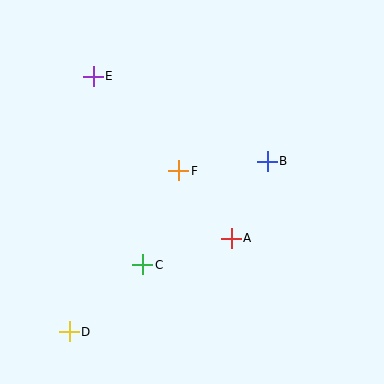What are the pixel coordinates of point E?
Point E is at (93, 76).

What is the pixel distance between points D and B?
The distance between D and B is 262 pixels.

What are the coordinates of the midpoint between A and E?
The midpoint between A and E is at (162, 157).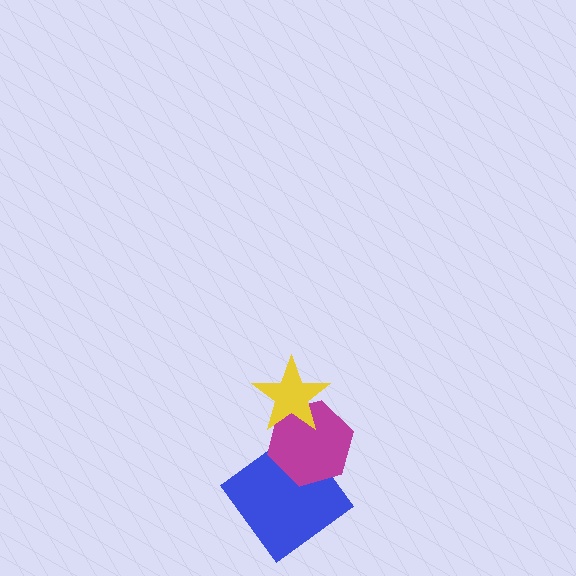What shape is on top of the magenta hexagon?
The yellow star is on top of the magenta hexagon.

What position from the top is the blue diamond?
The blue diamond is 3rd from the top.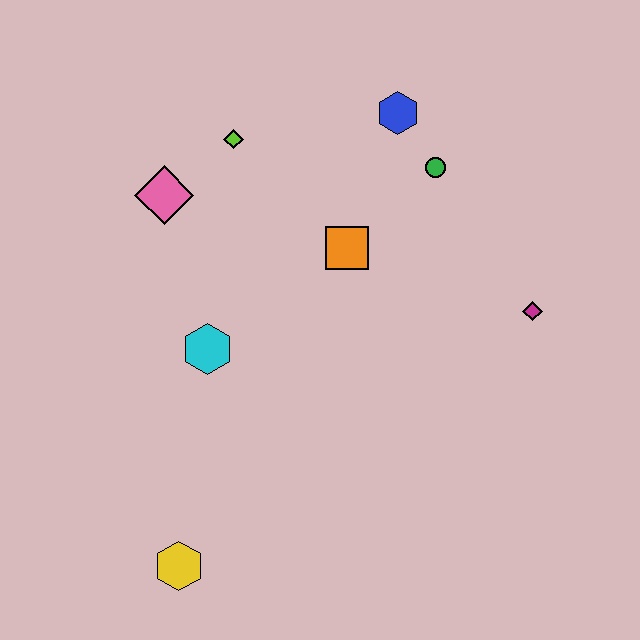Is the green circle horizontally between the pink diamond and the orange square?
No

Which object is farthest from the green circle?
The yellow hexagon is farthest from the green circle.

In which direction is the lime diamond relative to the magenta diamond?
The lime diamond is to the left of the magenta diamond.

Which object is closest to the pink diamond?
The lime diamond is closest to the pink diamond.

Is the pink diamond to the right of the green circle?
No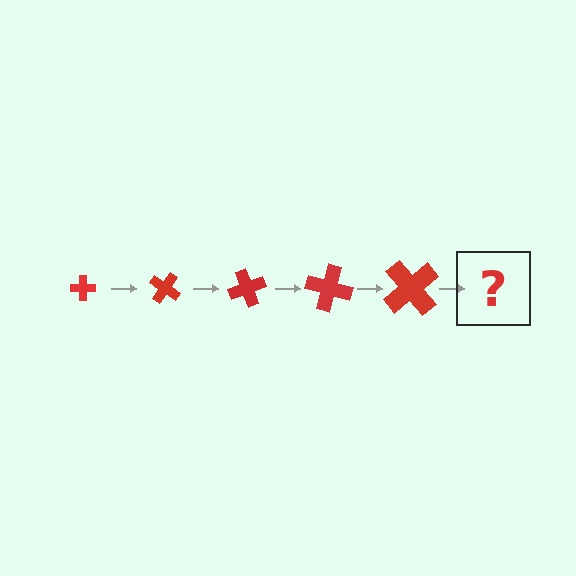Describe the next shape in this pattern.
It should be a cross, larger than the previous one and rotated 175 degrees from the start.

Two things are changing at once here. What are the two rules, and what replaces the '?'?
The two rules are that the cross grows larger each step and it rotates 35 degrees each step. The '?' should be a cross, larger than the previous one and rotated 175 degrees from the start.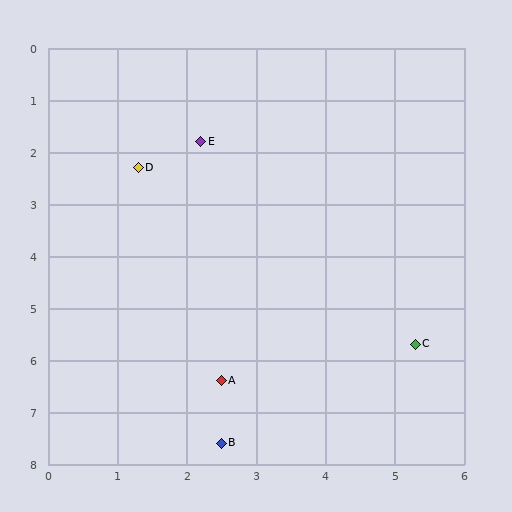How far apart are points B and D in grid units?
Points B and D are about 5.4 grid units apart.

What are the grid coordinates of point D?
Point D is at approximately (1.3, 2.3).